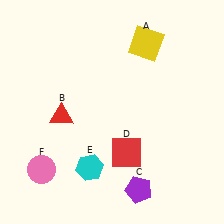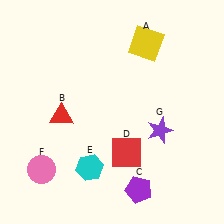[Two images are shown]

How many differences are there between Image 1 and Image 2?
There is 1 difference between the two images.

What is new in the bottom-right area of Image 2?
A purple star (G) was added in the bottom-right area of Image 2.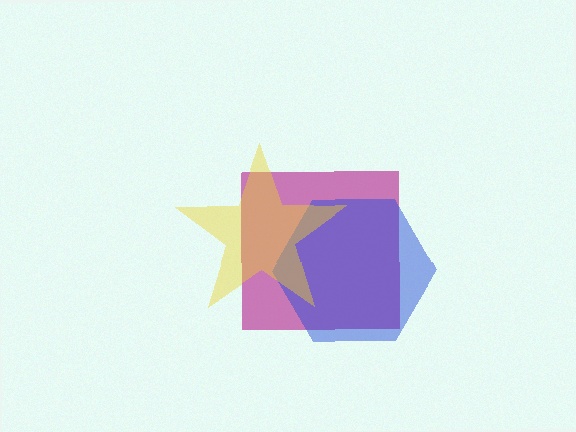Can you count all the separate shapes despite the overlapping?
Yes, there are 3 separate shapes.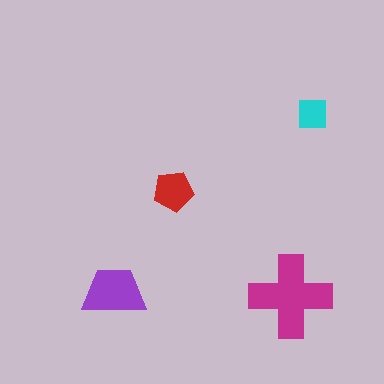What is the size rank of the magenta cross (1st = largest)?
1st.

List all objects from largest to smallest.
The magenta cross, the purple trapezoid, the red pentagon, the cyan square.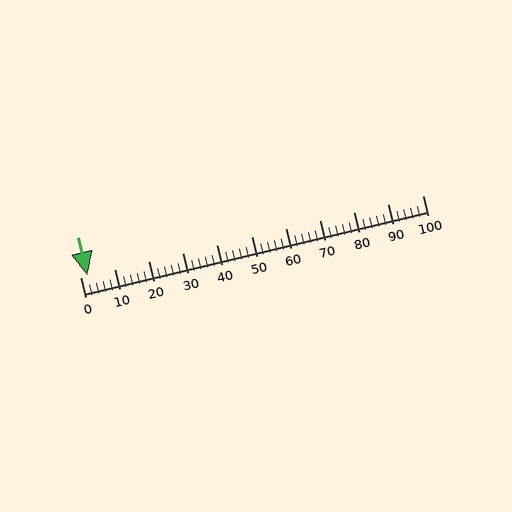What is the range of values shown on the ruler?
The ruler shows values from 0 to 100.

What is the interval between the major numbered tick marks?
The major tick marks are spaced 10 units apart.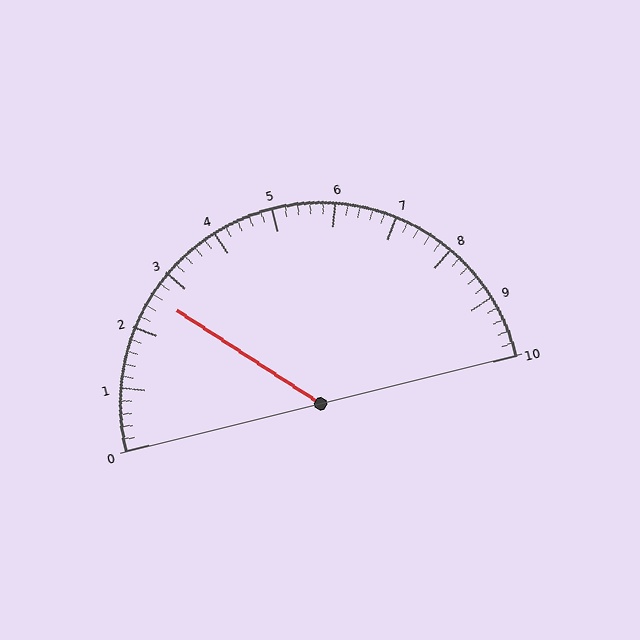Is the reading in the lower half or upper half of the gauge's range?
The reading is in the lower half of the range (0 to 10).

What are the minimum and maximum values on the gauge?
The gauge ranges from 0 to 10.